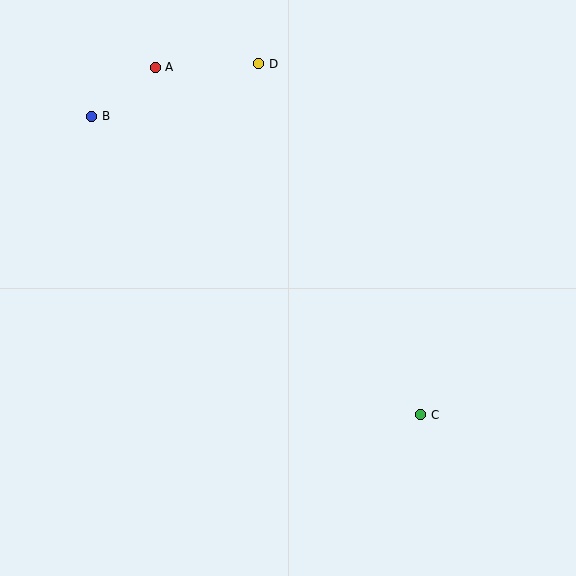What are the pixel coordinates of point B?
Point B is at (92, 116).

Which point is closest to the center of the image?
Point C at (421, 415) is closest to the center.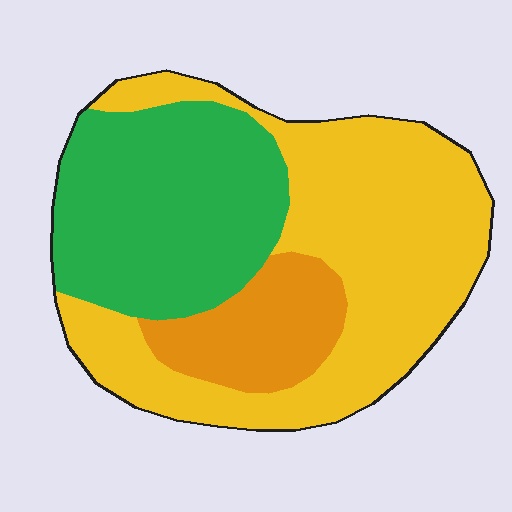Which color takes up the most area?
Yellow, at roughly 50%.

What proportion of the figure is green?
Green covers around 35% of the figure.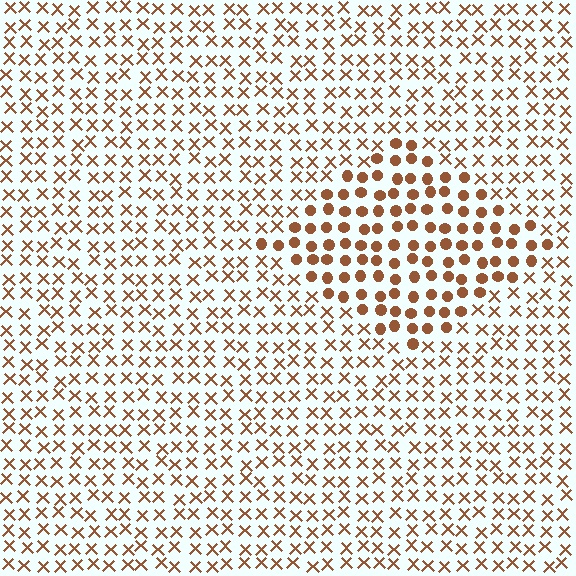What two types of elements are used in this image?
The image uses circles inside the diamond region and X marks outside it.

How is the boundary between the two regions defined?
The boundary is defined by a change in element shape: circles inside vs. X marks outside. All elements share the same color and spacing.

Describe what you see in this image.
The image is filled with small brown elements arranged in a uniform grid. A diamond-shaped region contains circles, while the surrounding area contains X marks. The boundary is defined purely by the change in element shape.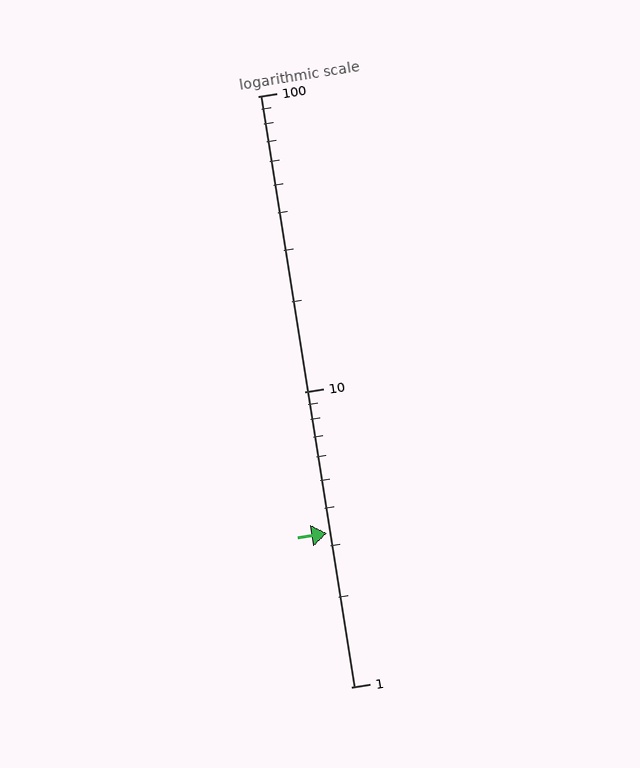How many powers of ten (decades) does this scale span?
The scale spans 2 decades, from 1 to 100.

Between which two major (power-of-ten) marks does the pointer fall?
The pointer is between 1 and 10.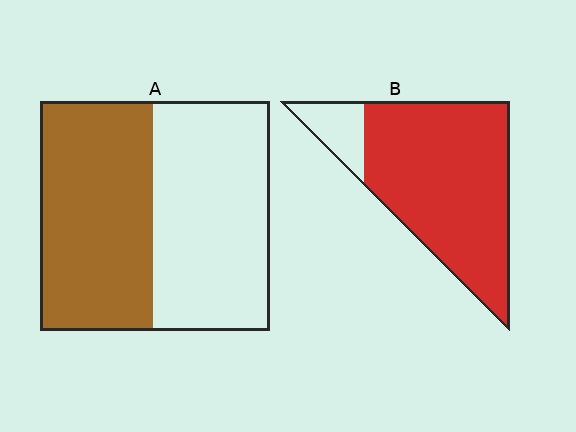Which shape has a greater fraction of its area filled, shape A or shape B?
Shape B.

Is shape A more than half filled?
Roughly half.